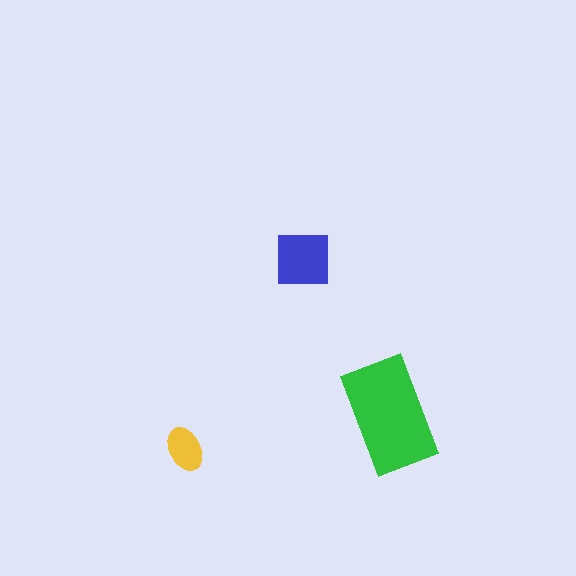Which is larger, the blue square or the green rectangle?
The green rectangle.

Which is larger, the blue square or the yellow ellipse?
The blue square.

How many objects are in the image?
There are 3 objects in the image.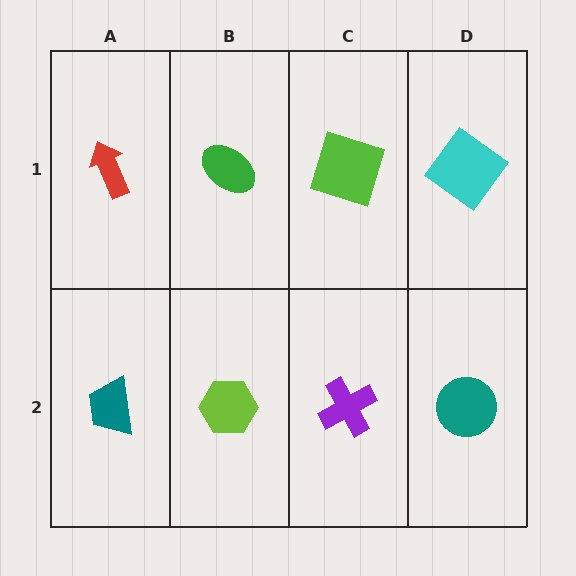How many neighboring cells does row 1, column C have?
3.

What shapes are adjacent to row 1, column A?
A teal trapezoid (row 2, column A), a green ellipse (row 1, column B).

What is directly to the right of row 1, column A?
A green ellipse.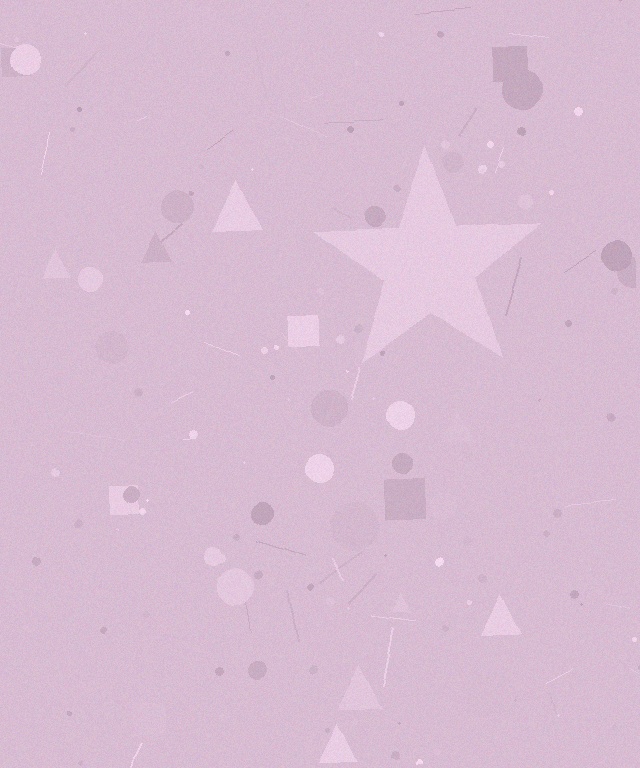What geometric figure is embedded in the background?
A star is embedded in the background.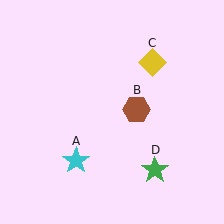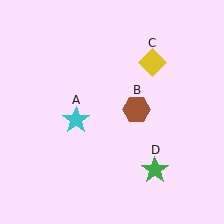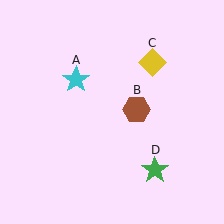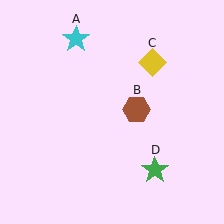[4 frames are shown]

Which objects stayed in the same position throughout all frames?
Brown hexagon (object B) and yellow diamond (object C) and green star (object D) remained stationary.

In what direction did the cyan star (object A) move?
The cyan star (object A) moved up.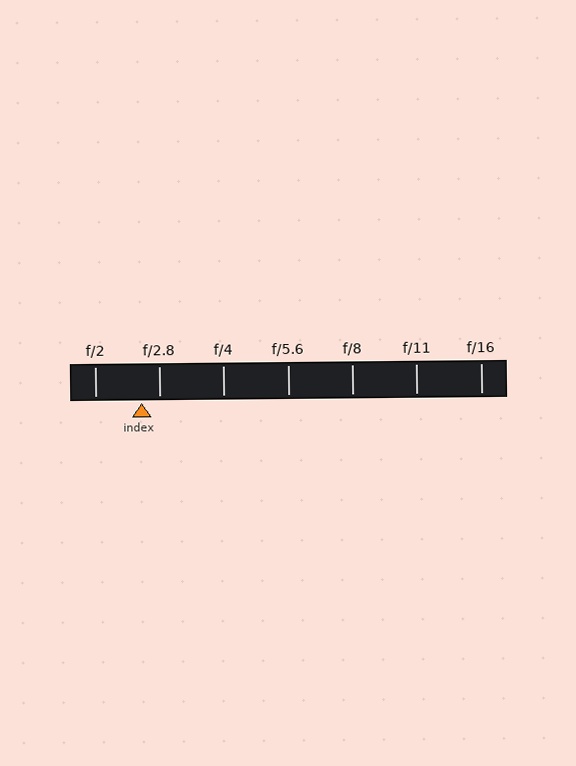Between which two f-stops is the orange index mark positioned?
The index mark is between f/2 and f/2.8.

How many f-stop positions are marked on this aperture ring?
There are 7 f-stop positions marked.